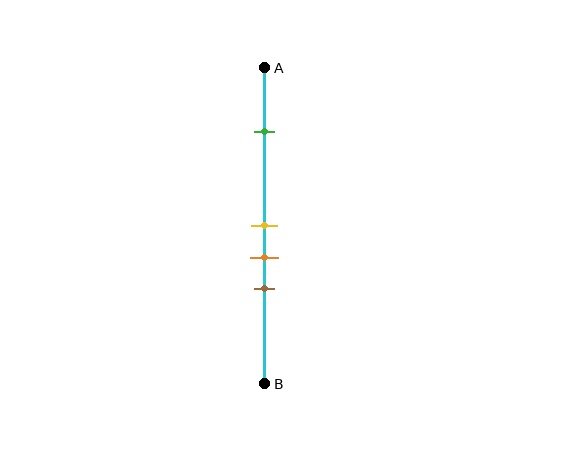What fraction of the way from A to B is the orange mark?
The orange mark is approximately 60% (0.6) of the way from A to B.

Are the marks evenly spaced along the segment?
No, the marks are not evenly spaced.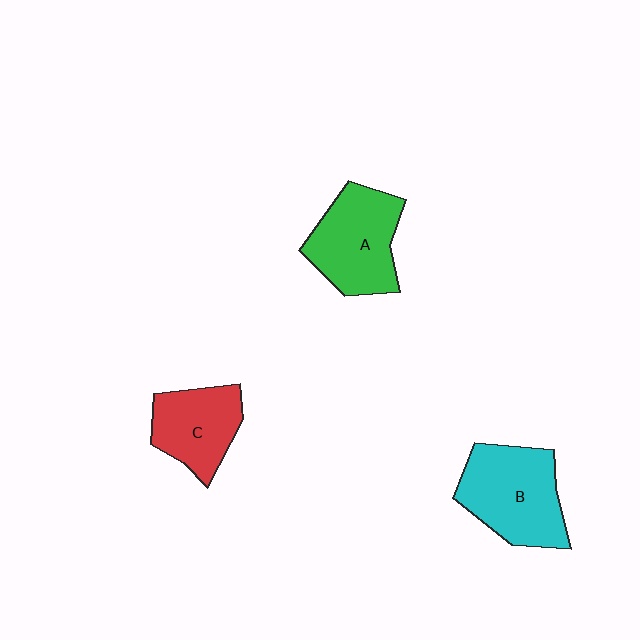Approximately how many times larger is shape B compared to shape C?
Approximately 1.4 times.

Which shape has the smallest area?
Shape C (red).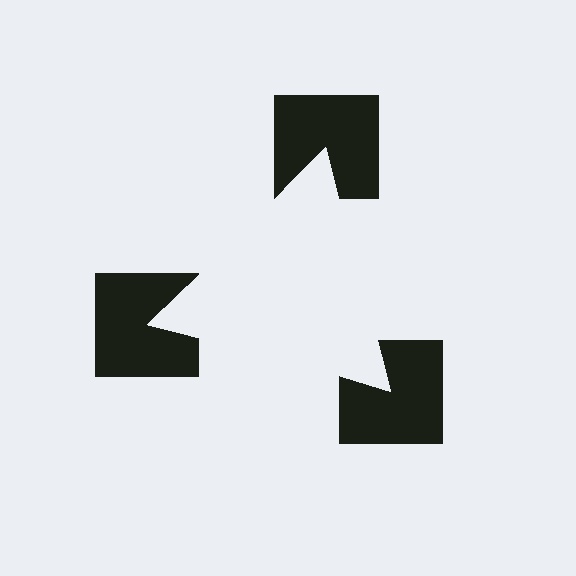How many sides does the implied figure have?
3 sides.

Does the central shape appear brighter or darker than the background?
It typically appears slightly brighter than the background, even though no actual brightness change is drawn.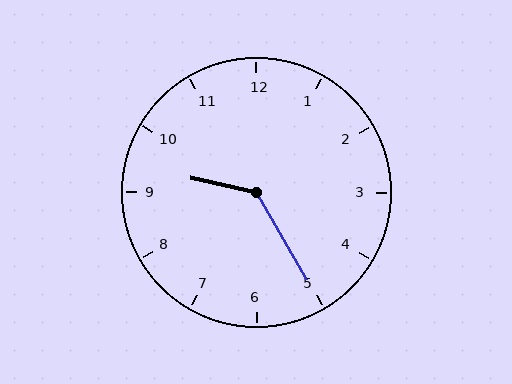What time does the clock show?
9:25.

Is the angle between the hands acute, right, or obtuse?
It is obtuse.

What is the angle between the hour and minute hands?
Approximately 132 degrees.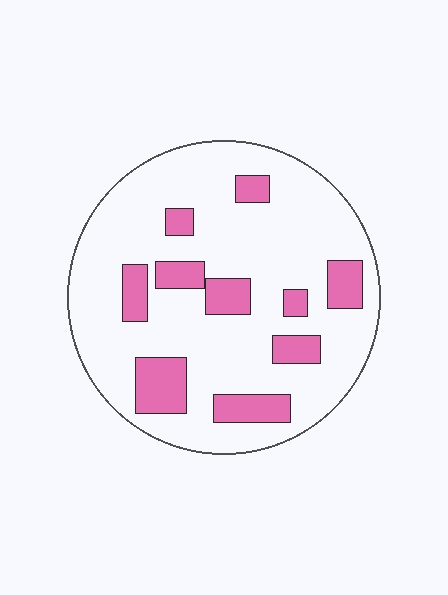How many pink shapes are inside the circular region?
10.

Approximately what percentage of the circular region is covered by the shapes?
Approximately 20%.